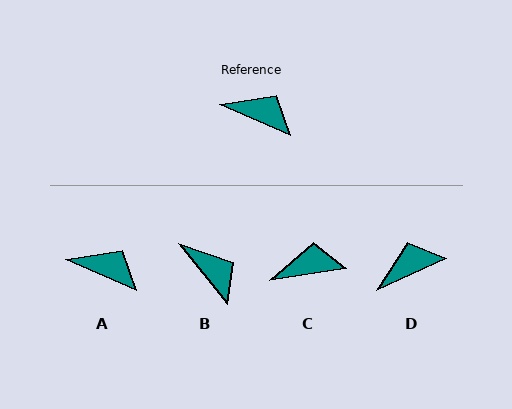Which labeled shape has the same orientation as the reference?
A.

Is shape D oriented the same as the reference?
No, it is off by about 48 degrees.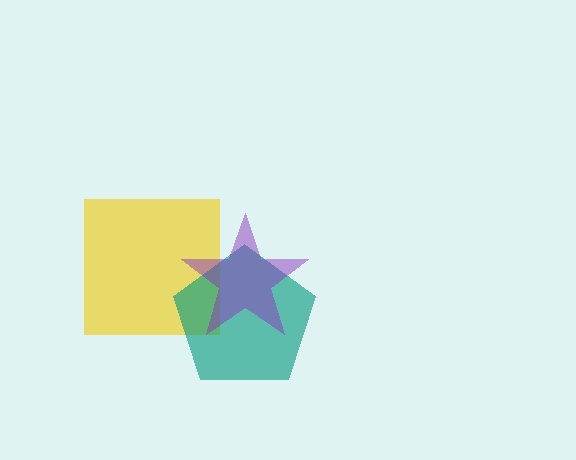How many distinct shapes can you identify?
There are 3 distinct shapes: a yellow square, a teal pentagon, a purple star.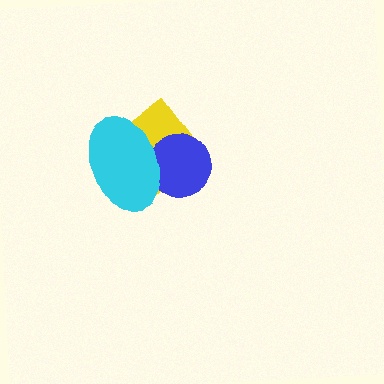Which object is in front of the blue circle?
The cyan ellipse is in front of the blue circle.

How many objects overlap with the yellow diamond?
2 objects overlap with the yellow diamond.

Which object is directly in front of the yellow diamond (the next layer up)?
The blue circle is directly in front of the yellow diamond.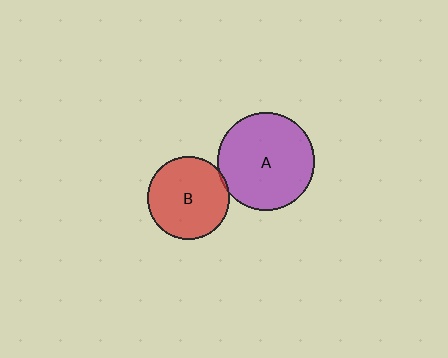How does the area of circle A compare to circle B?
Approximately 1.4 times.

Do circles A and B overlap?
Yes.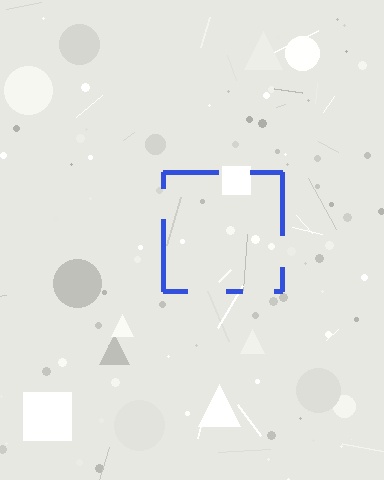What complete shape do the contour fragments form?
The contour fragments form a square.